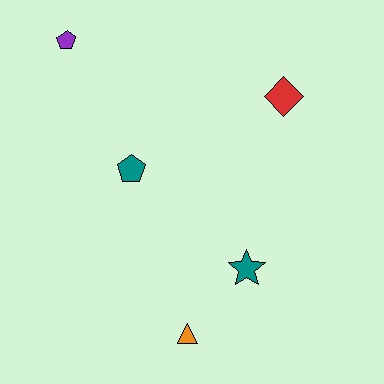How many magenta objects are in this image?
There are no magenta objects.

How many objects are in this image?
There are 5 objects.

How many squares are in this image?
There are no squares.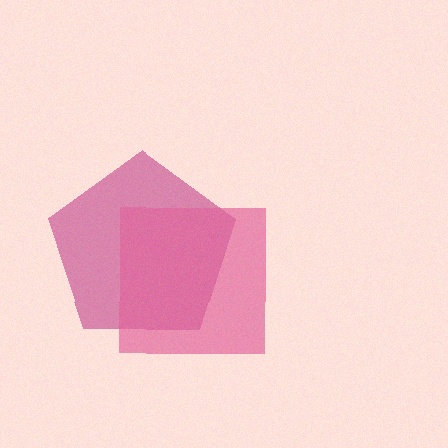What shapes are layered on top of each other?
The layered shapes are: a magenta pentagon, a pink square.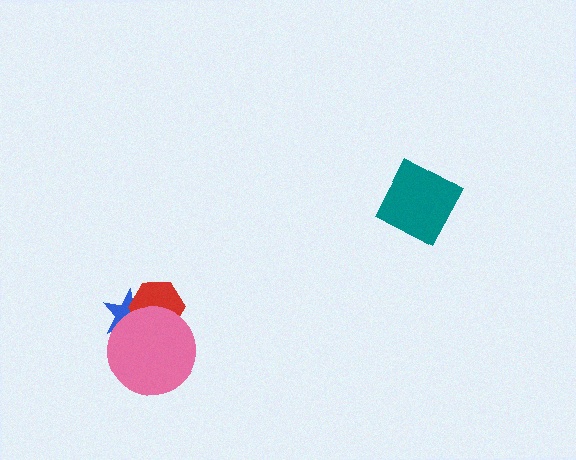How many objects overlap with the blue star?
2 objects overlap with the blue star.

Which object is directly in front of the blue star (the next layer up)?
The red hexagon is directly in front of the blue star.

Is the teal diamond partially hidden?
No, no other shape covers it.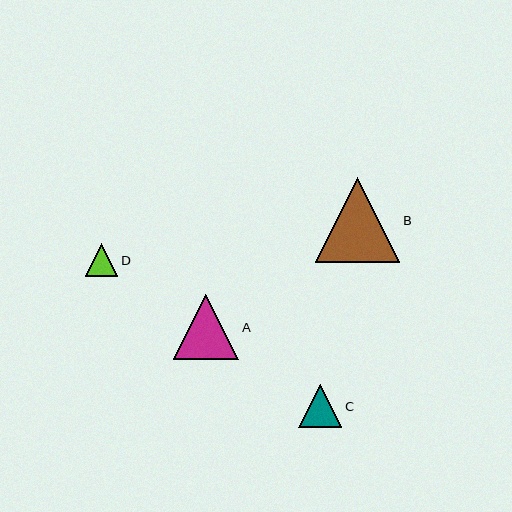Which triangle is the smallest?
Triangle D is the smallest with a size of approximately 33 pixels.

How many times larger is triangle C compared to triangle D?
Triangle C is approximately 1.3 times the size of triangle D.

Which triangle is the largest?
Triangle B is the largest with a size of approximately 84 pixels.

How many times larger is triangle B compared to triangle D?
Triangle B is approximately 2.6 times the size of triangle D.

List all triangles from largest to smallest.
From largest to smallest: B, A, C, D.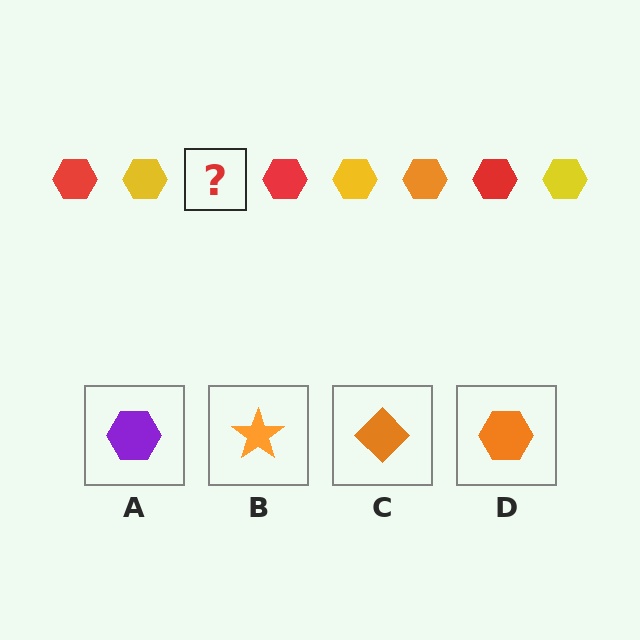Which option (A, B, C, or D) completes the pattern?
D.